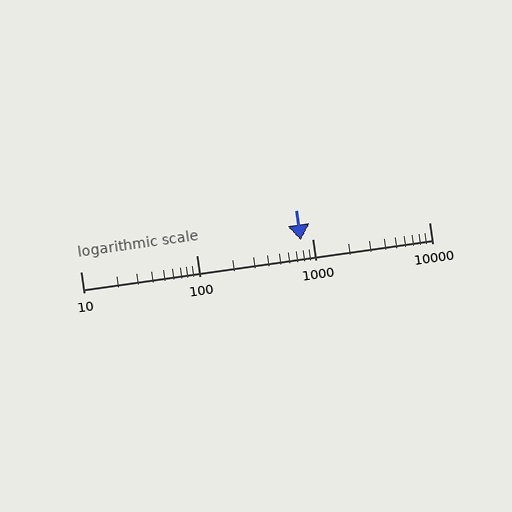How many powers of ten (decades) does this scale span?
The scale spans 3 decades, from 10 to 10000.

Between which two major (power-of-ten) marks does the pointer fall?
The pointer is between 100 and 1000.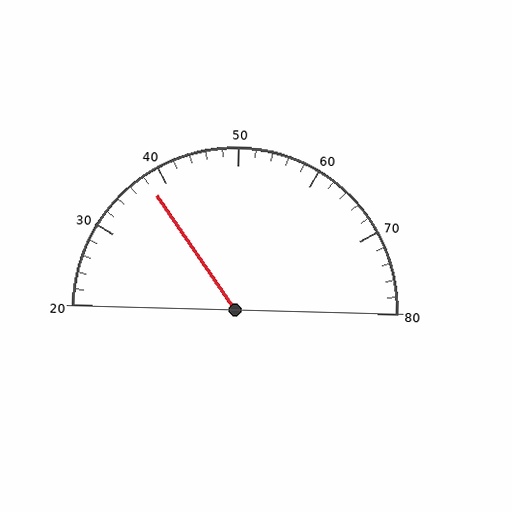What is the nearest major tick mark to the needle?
The nearest major tick mark is 40.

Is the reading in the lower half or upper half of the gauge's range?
The reading is in the lower half of the range (20 to 80).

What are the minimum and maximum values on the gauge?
The gauge ranges from 20 to 80.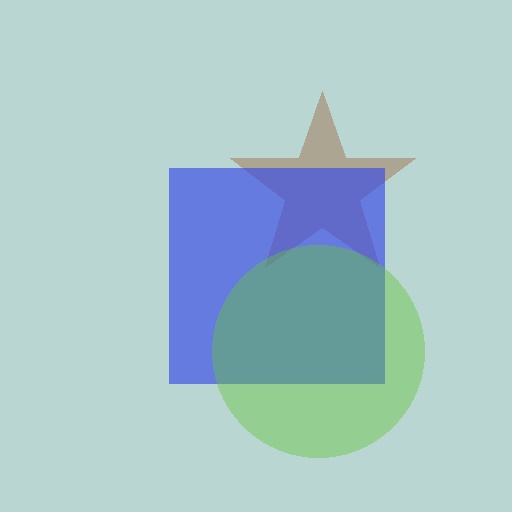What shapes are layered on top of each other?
The layered shapes are: a brown star, a blue square, a lime circle.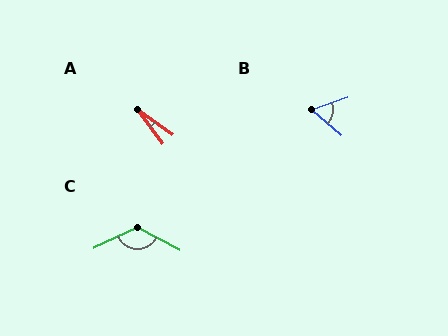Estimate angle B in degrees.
Approximately 61 degrees.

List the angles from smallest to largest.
A (17°), B (61°), C (128°).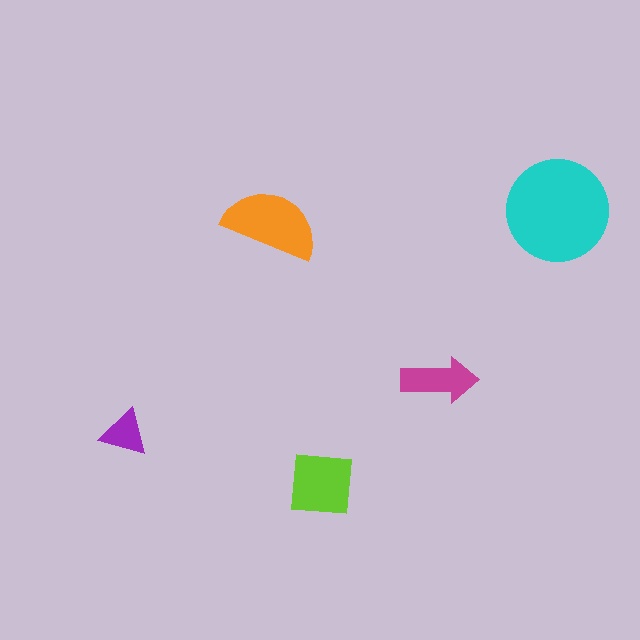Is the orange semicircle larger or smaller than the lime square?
Larger.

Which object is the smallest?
The purple triangle.